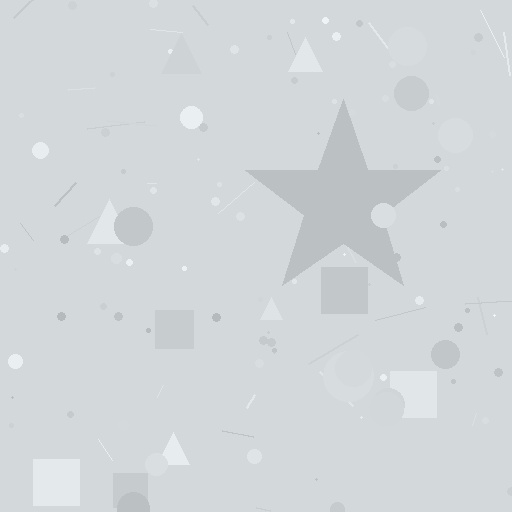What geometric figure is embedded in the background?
A star is embedded in the background.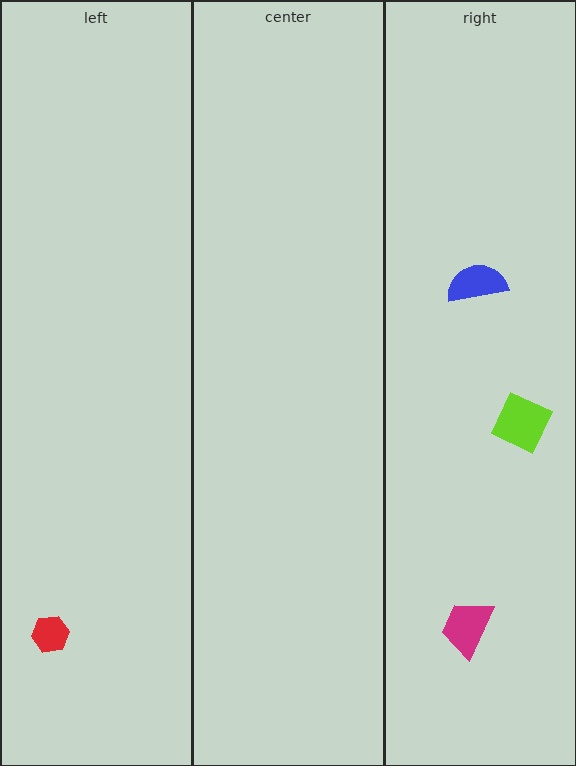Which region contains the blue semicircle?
The right region.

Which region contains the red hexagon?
The left region.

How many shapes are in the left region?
1.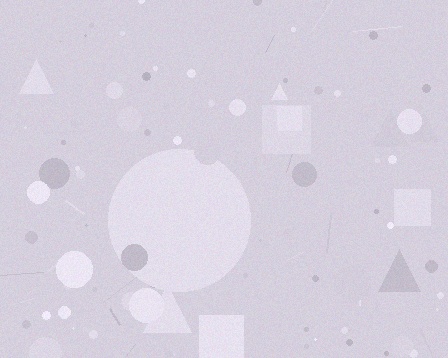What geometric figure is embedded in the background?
A circle is embedded in the background.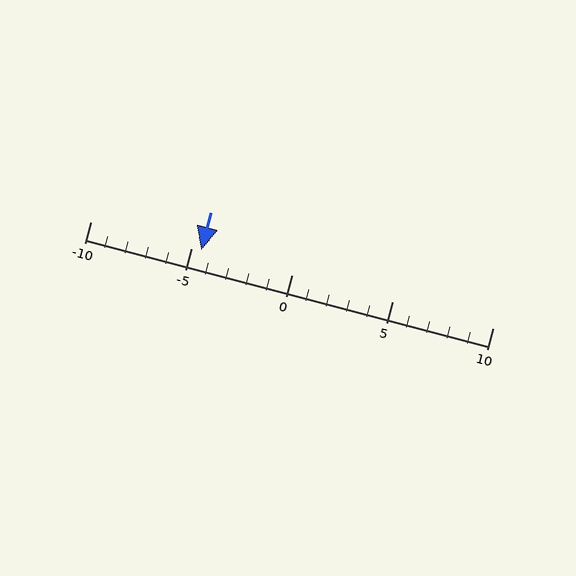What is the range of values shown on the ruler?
The ruler shows values from -10 to 10.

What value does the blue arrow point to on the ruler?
The blue arrow points to approximately -4.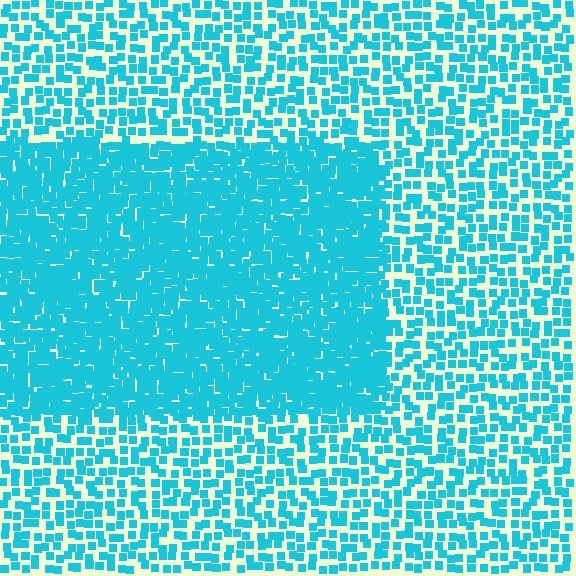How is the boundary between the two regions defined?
The boundary is defined by a change in element density (approximately 2.2x ratio). All elements are the same color, size, and shape.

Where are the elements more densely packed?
The elements are more densely packed inside the rectangle boundary.